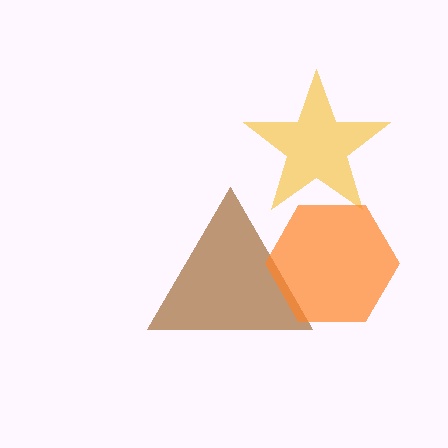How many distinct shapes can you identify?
There are 3 distinct shapes: a yellow star, a brown triangle, an orange hexagon.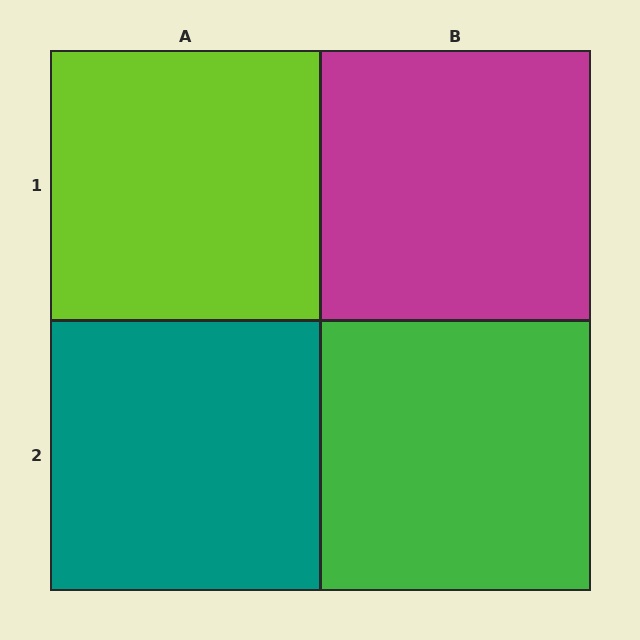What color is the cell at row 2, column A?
Teal.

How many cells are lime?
1 cell is lime.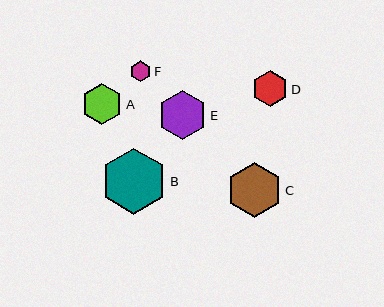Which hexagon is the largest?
Hexagon B is the largest with a size of approximately 66 pixels.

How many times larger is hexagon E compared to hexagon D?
Hexagon E is approximately 1.4 times the size of hexagon D.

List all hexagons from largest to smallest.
From largest to smallest: B, C, E, A, D, F.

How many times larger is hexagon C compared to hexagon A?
Hexagon C is approximately 1.4 times the size of hexagon A.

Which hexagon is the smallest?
Hexagon F is the smallest with a size of approximately 21 pixels.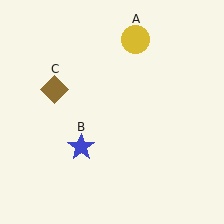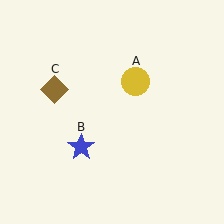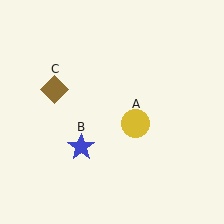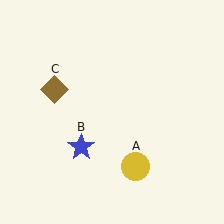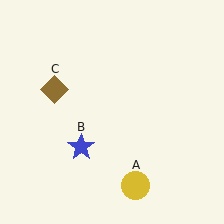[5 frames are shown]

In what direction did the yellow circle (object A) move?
The yellow circle (object A) moved down.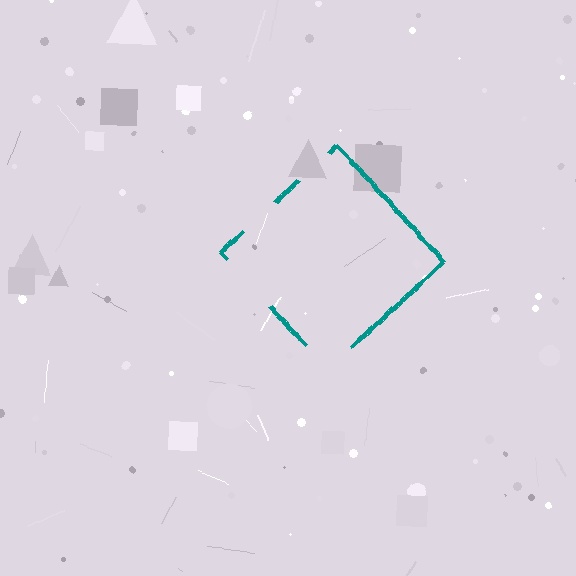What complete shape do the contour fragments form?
The contour fragments form a diamond.